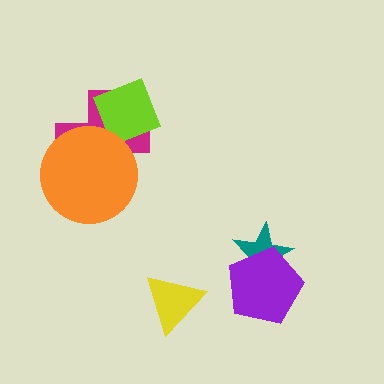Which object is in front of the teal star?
The purple pentagon is in front of the teal star.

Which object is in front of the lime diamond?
The orange circle is in front of the lime diamond.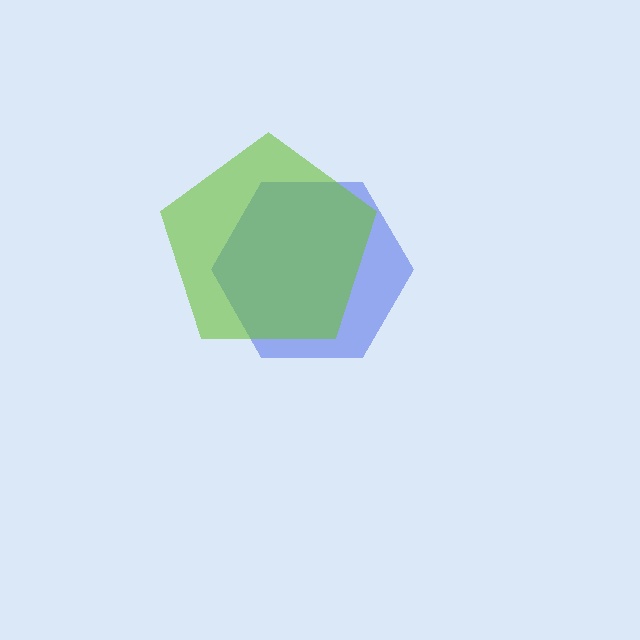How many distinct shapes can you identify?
There are 2 distinct shapes: a blue hexagon, a lime pentagon.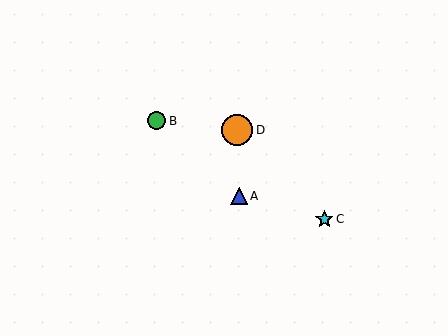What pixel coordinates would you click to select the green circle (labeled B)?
Click at (157, 121) to select the green circle B.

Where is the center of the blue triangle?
The center of the blue triangle is at (239, 196).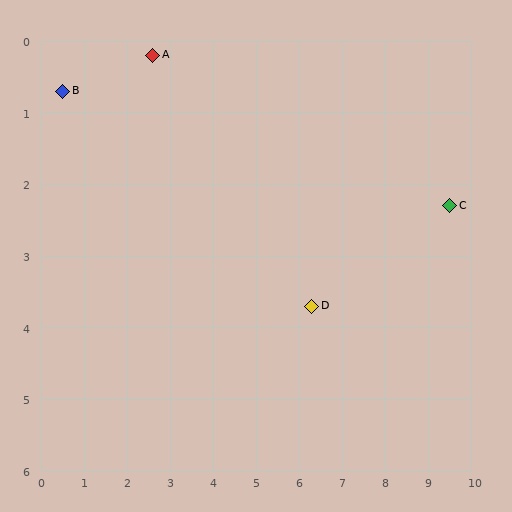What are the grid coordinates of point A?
Point A is at approximately (2.6, 0.2).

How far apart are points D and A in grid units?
Points D and A are about 5.1 grid units apart.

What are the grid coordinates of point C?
Point C is at approximately (9.5, 2.3).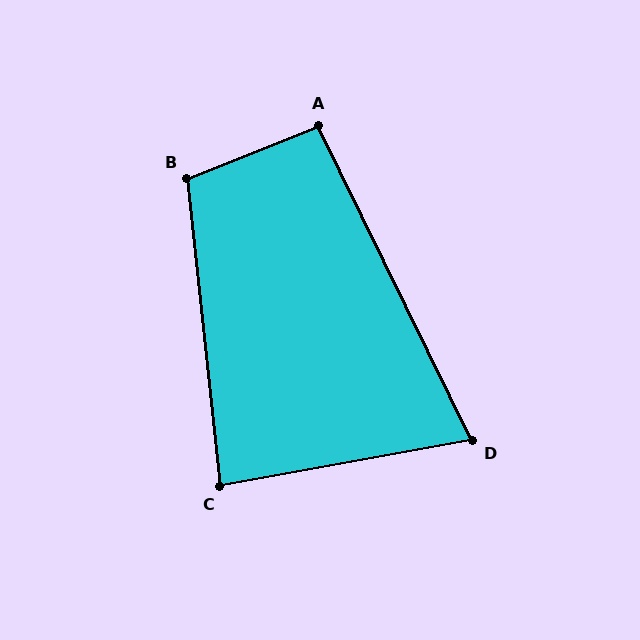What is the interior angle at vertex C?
Approximately 86 degrees (approximately right).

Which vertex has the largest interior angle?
B, at approximately 106 degrees.